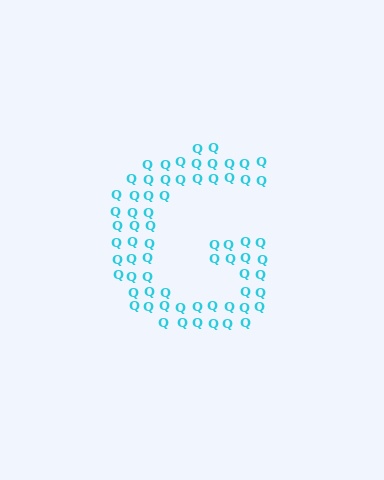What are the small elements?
The small elements are letter Q's.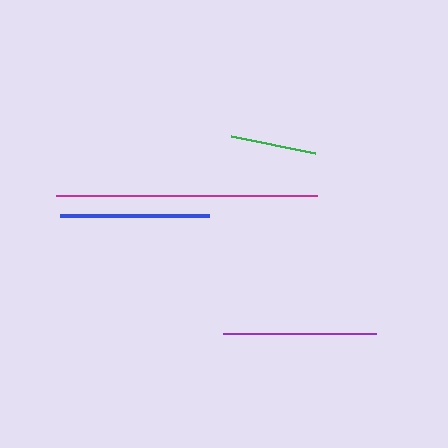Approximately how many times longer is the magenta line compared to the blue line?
The magenta line is approximately 1.8 times the length of the blue line.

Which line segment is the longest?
The magenta line is the longest at approximately 261 pixels.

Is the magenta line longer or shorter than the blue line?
The magenta line is longer than the blue line.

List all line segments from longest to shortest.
From longest to shortest: magenta, purple, blue, green.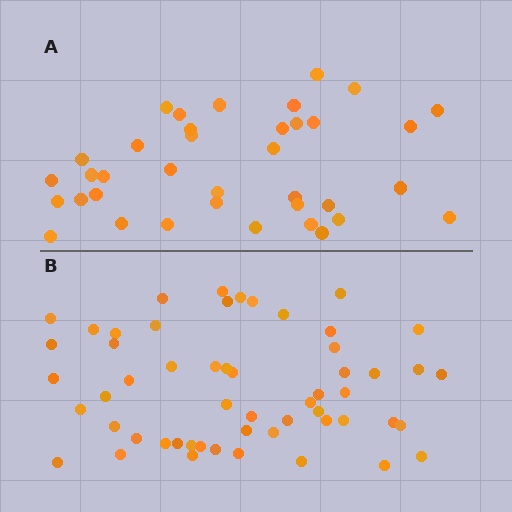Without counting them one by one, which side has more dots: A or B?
Region B (the bottom region) has more dots.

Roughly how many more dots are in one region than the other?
Region B has approximately 20 more dots than region A.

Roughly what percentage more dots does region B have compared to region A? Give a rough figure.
About 50% more.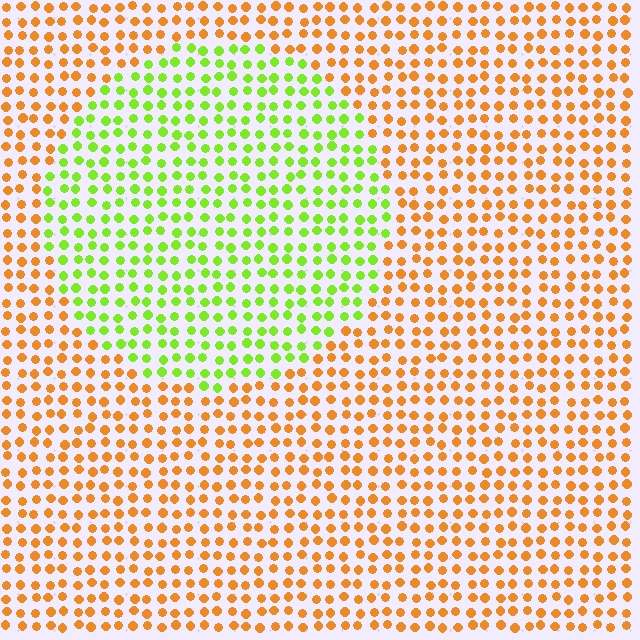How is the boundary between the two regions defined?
The boundary is defined purely by a slight shift in hue (about 64 degrees). Spacing, size, and orientation are identical on both sides.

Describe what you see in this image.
The image is filled with small orange elements in a uniform arrangement. A circle-shaped region is visible where the elements are tinted to a slightly different hue, forming a subtle color boundary.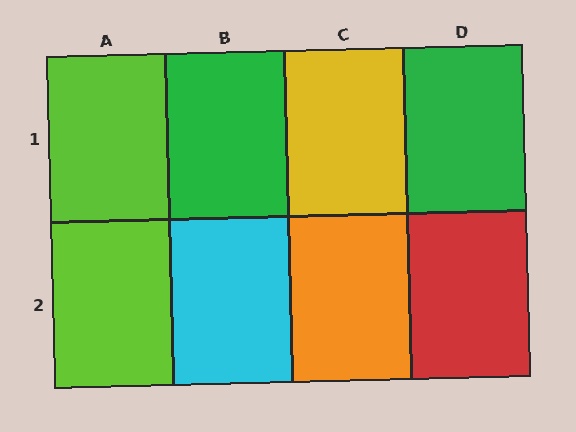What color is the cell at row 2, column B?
Cyan.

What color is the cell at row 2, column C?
Orange.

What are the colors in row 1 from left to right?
Lime, green, yellow, green.